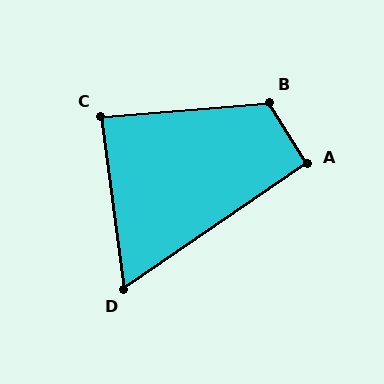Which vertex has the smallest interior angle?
D, at approximately 63 degrees.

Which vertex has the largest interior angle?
B, at approximately 117 degrees.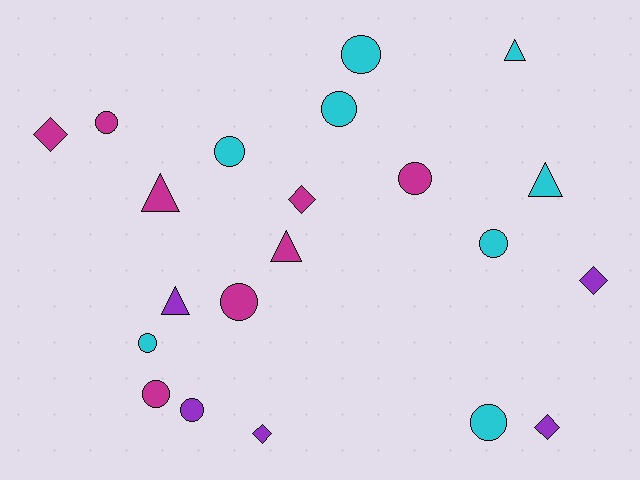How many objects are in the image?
There are 21 objects.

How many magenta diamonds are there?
There are 2 magenta diamonds.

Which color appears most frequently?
Cyan, with 8 objects.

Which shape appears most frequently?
Circle, with 11 objects.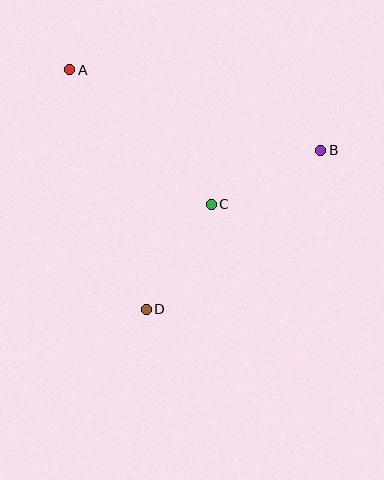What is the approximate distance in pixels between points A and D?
The distance between A and D is approximately 251 pixels.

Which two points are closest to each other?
Points B and C are closest to each other.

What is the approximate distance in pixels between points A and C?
The distance between A and C is approximately 195 pixels.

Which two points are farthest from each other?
Points A and B are farthest from each other.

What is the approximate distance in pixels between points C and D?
The distance between C and D is approximately 124 pixels.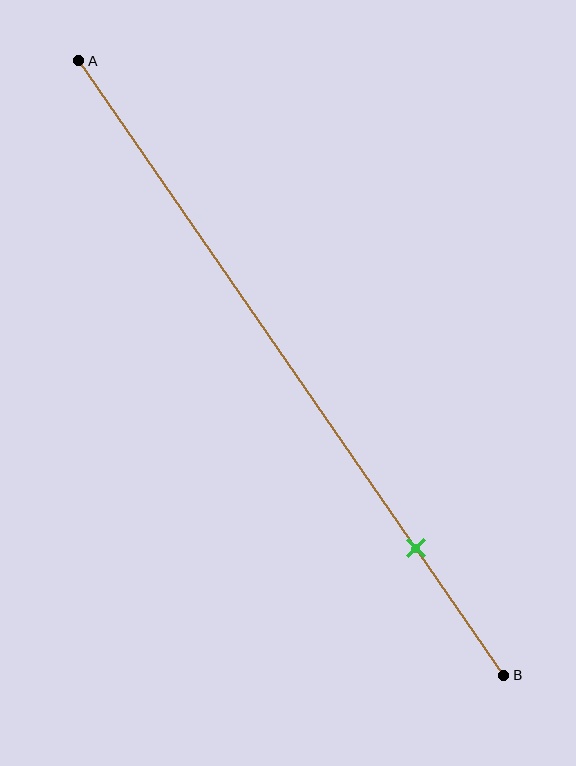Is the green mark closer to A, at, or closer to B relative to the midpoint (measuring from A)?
The green mark is closer to point B than the midpoint of segment AB.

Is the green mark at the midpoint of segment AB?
No, the mark is at about 80% from A, not at the 50% midpoint.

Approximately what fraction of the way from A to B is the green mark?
The green mark is approximately 80% of the way from A to B.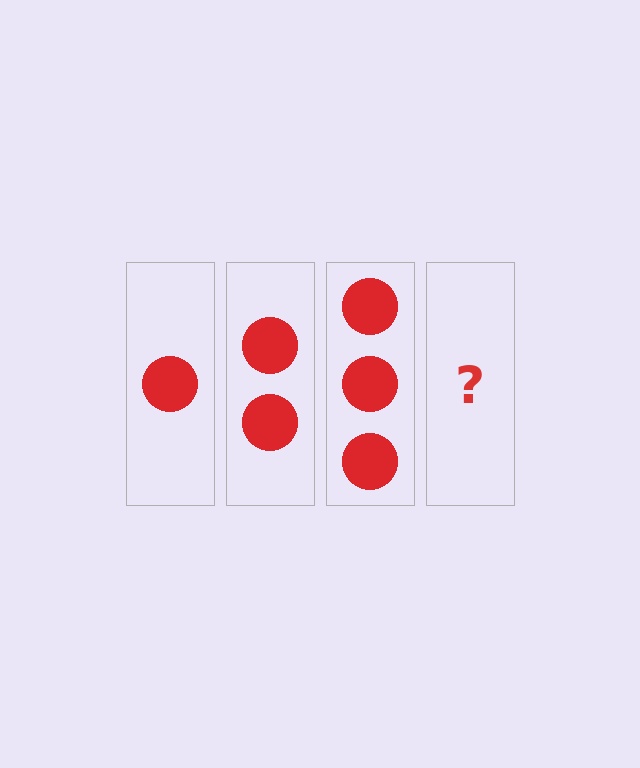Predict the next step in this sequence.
The next step is 4 circles.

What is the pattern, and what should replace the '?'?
The pattern is that each step adds one more circle. The '?' should be 4 circles.